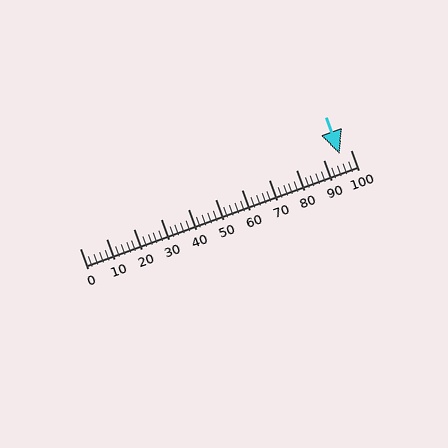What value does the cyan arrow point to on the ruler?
The cyan arrow points to approximately 96.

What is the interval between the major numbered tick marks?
The major tick marks are spaced 10 units apart.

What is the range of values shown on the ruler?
The ruler shows values from 0 to 100.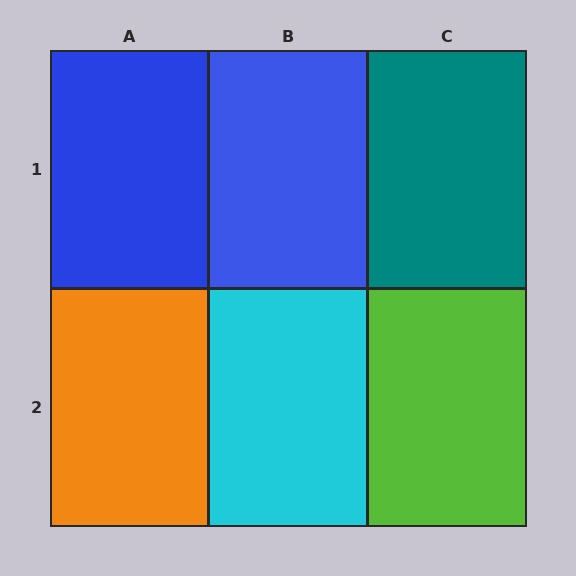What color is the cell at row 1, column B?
Blue.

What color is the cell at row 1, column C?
Teal.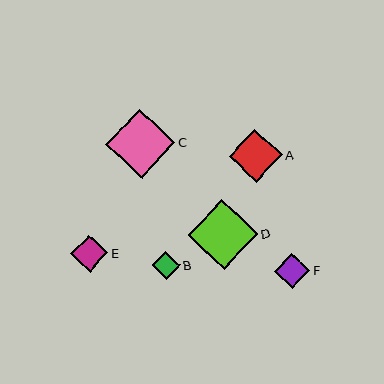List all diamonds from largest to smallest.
From largest to smallest: D, C, A, E, F, B.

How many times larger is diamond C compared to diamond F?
Diamond C is approximately 2.0 times the size of diamond F.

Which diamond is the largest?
Diamond D is the largest with a size of approximately 70 pixels.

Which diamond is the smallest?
Diamond B is the smallest with a size of approximately 28 pixels.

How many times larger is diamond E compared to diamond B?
Diamond E is approximately 1.3 times the size of diamond B.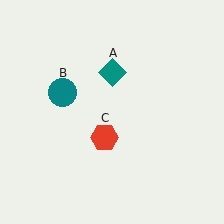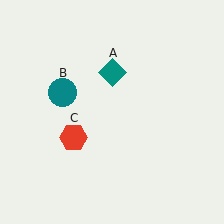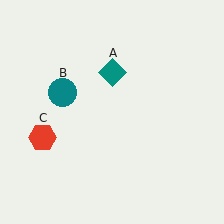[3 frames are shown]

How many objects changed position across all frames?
1 object changed position: red hexagon (object C).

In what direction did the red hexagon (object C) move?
The red hexagon (object C) moved left.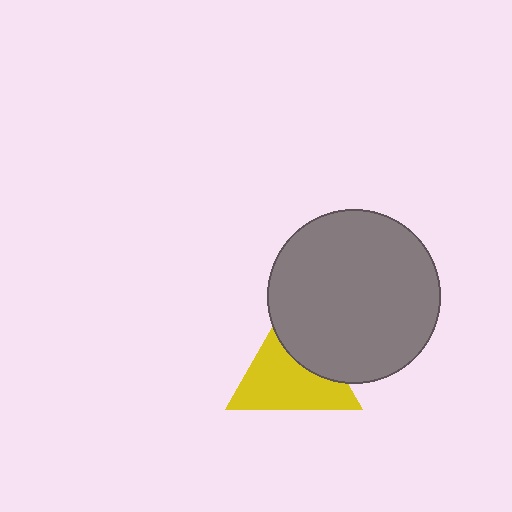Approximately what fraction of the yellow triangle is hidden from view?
Roughly 35% of the yellow triangle is hidden behind the gray circle.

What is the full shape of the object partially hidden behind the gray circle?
The partially hidden object is a yellow triangle.